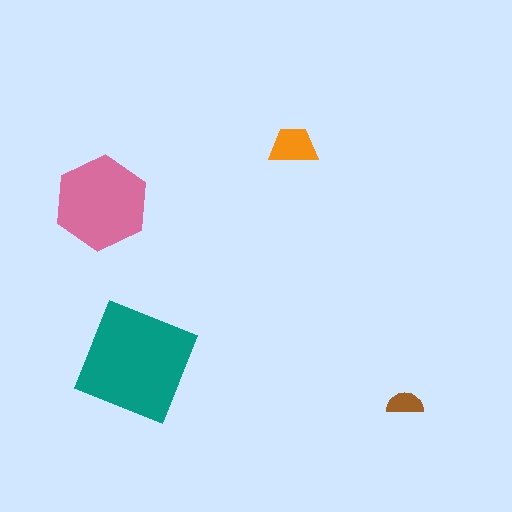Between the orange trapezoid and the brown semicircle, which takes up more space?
The orange trapezoid.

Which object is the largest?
The teal square.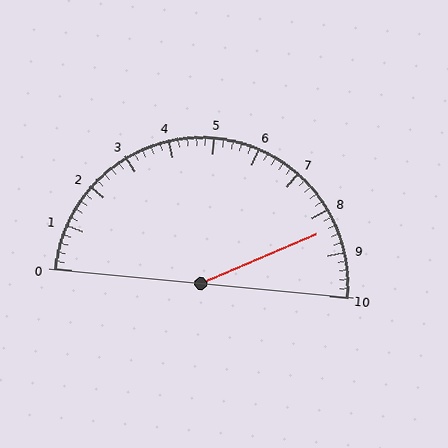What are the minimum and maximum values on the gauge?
The gauge ranges from 0 to 10.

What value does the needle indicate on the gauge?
The needle indicates approximately 8.4.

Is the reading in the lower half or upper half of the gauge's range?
The reading is in the upper half of the range (0 to 10).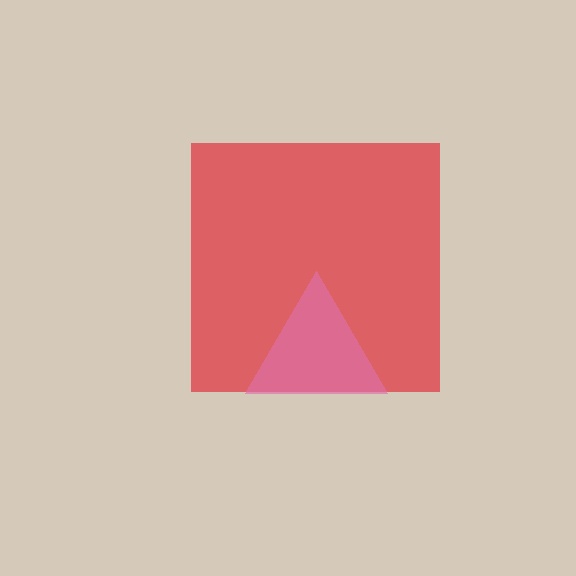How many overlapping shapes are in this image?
There are 2 overlapping shapes in the image.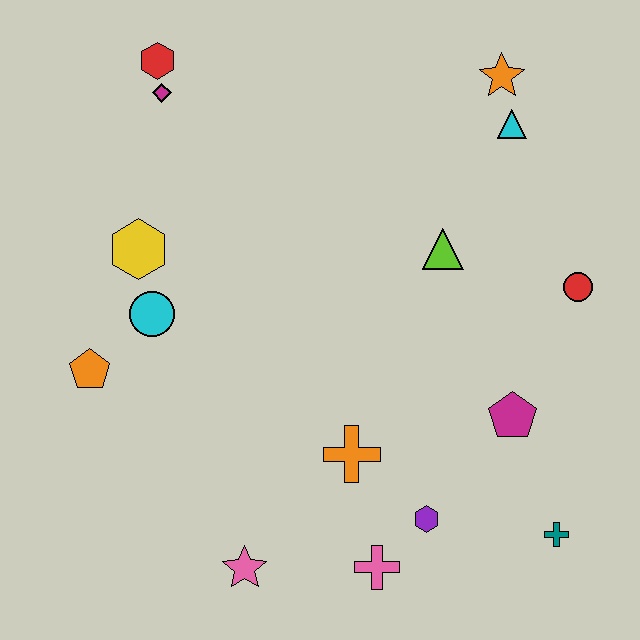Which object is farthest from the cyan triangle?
The pink star is farthest from the cyan triangle.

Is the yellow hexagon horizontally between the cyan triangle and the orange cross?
No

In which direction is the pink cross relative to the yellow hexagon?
The pink cross is below the yellow hexagon.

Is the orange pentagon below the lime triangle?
Yes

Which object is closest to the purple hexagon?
The pink cross is closest to the purple hexagon.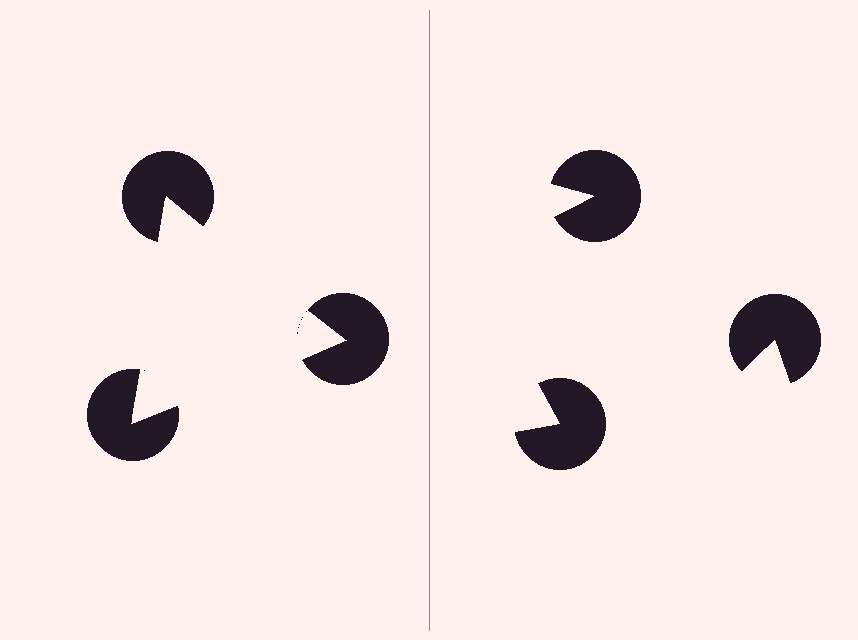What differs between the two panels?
The pac-man discs are positioned identically on both sides; only the wedge orientations differ. On the left they align to a triangle; on the right they are misaligned.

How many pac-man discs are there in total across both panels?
6 — 3 on each side.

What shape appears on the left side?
An illusory triangle.